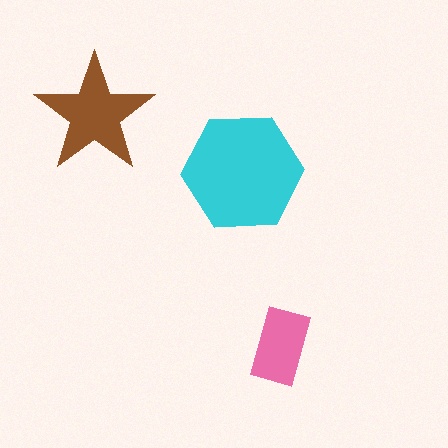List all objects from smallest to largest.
The pink rectangle, the brown star, the cyan hexagon.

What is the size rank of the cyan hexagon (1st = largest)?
1st.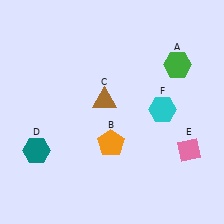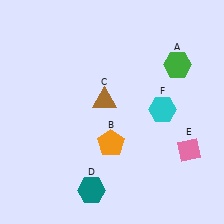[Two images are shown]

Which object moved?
The teal hexagon (D) moved right.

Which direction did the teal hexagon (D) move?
The teal hexagon (D) moved right.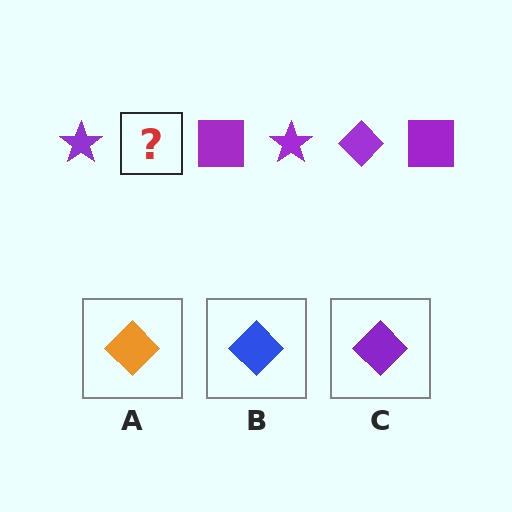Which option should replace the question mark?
Option C.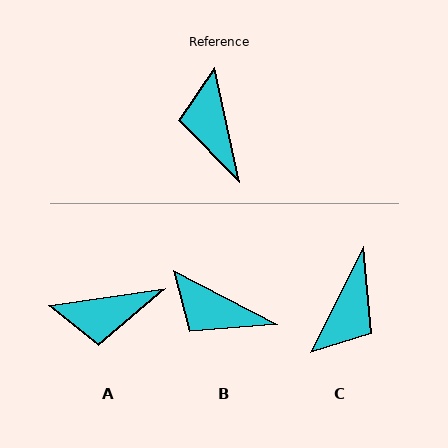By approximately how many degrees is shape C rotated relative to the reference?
Approximately 141 degrees counter-clockwise.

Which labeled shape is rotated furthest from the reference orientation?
C, about 141 degrees away.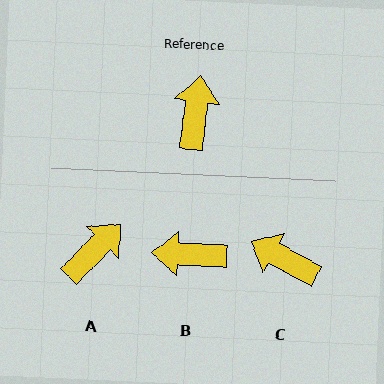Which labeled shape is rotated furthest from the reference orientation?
B, about 95 degrees away.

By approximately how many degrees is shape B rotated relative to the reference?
Approximately 95 degrees counter-clockwise.